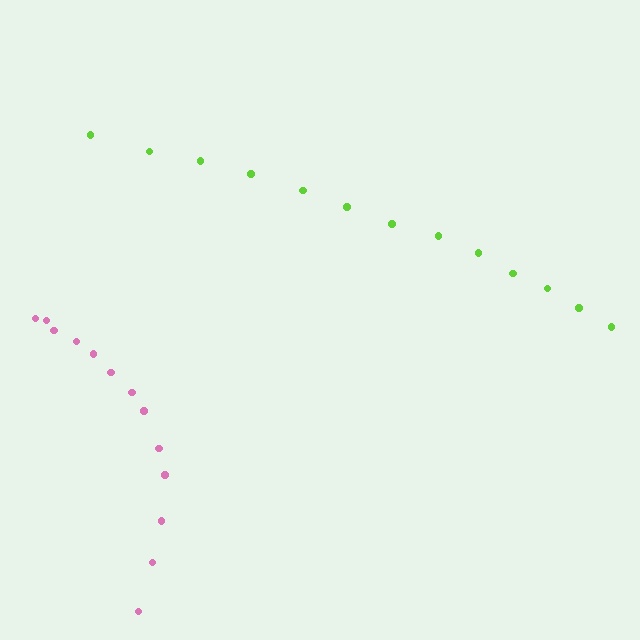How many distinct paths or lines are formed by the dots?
There are 2 distinct paths.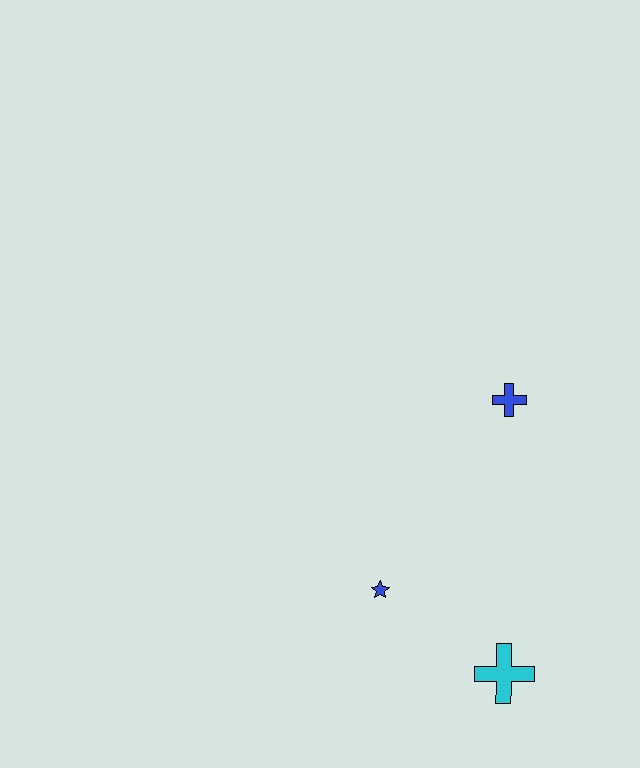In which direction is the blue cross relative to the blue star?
The blue cross is above the blue star.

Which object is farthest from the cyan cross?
The blue cross is farthest from the cyan cross.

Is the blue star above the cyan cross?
Yes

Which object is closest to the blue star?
The cyan cross is closest to the blue star.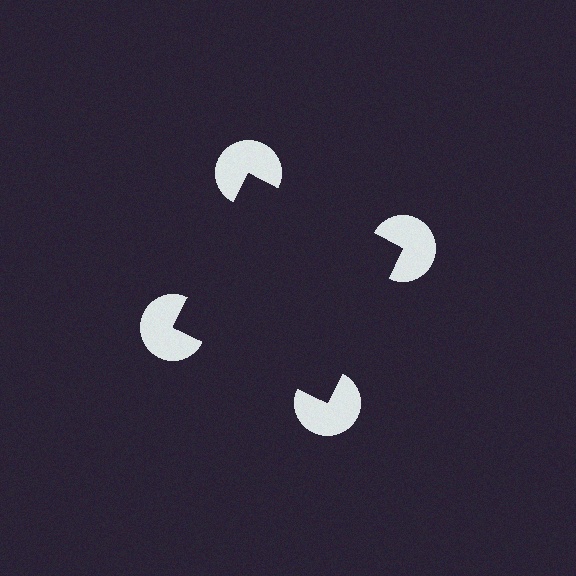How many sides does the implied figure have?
4 sides.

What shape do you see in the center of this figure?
An illusory square — its edges are inferred from the aligned wedge cuts in the pac-man discs, not physically drawn.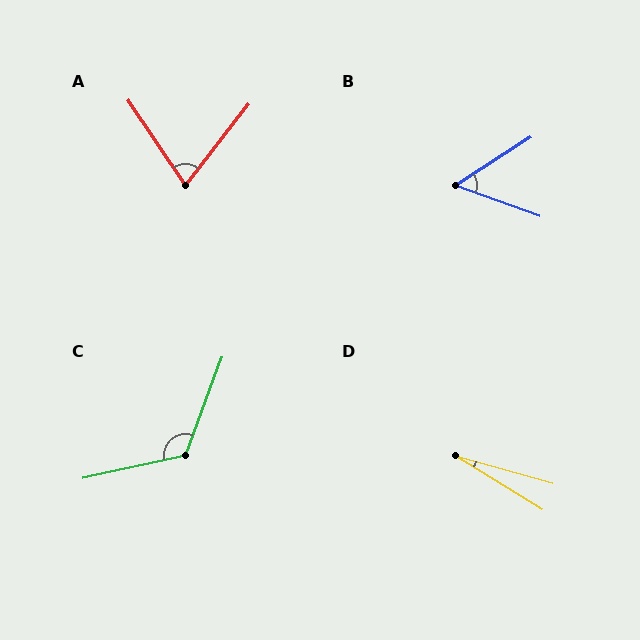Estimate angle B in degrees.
Approximately 53 degrees.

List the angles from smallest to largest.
D (16°), B (53°), A (72°), C (123°).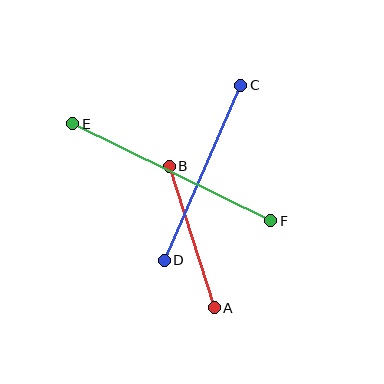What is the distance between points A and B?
The distance is approximately 149 pixels.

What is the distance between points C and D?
The distance is approximately 191 pixels.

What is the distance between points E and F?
The distance is approximately 220 pixels.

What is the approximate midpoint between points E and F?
The midpoint is at approximately (172, 172) pixels.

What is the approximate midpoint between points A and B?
The midpoint is at approximately (192, 237) pixels.